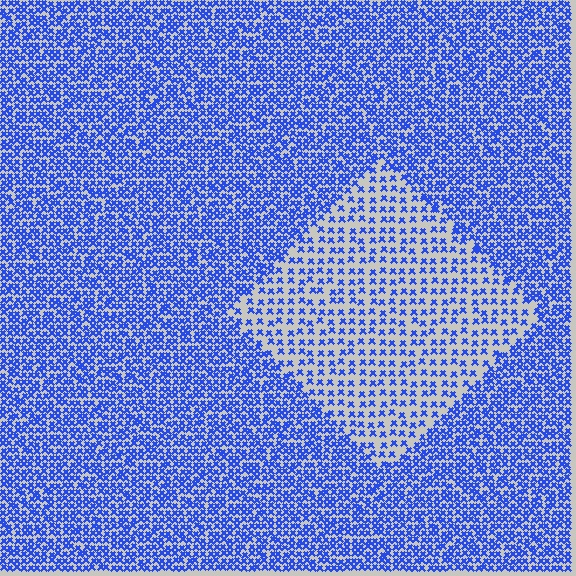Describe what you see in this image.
The image contains small blue elements arranged at two different densities. A diamond-shaped region is visible where the elements are less densely packed than the surrounding area.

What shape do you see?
I see a diamond.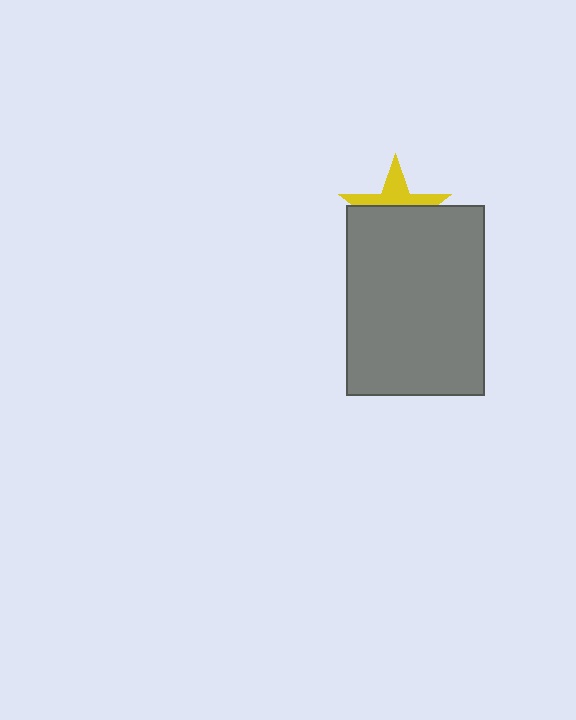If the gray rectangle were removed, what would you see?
You would see the complete yellow star.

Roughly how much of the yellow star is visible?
A small part of it is visible (roughly 42%).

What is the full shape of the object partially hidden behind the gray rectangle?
The partially hidden object is a yellow star.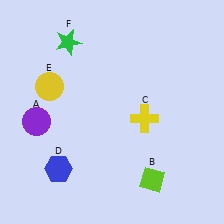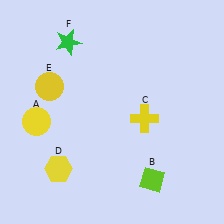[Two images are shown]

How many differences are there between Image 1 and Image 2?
There are 2 differences between the two images.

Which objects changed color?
A changed from purple to yellow. D changed from blue to yellow.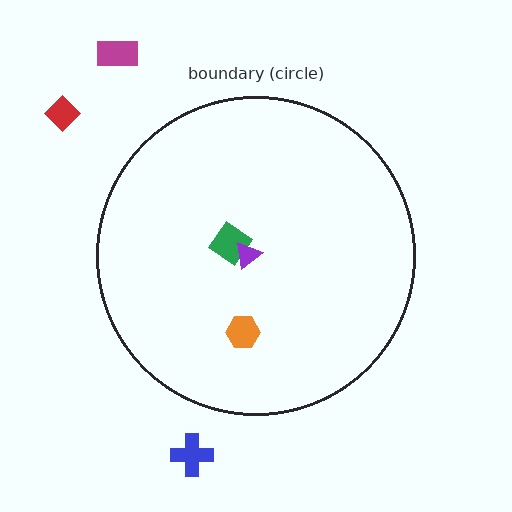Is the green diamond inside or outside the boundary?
Inside.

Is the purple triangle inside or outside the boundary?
Inside.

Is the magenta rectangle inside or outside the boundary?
Outside.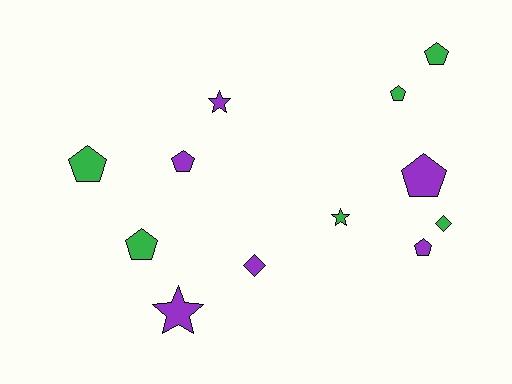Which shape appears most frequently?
Pentagon, with 7 objects.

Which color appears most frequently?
Purple, with 6 objects.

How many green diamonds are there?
There is 1 green diamond.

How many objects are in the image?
There are 12 objects.